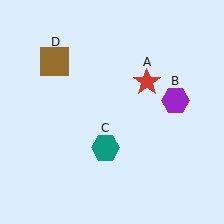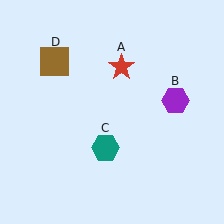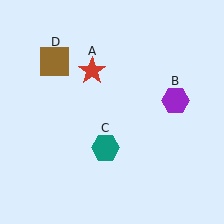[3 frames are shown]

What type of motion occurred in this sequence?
The red star (object A) rotated counterclockwise around the center of the scene.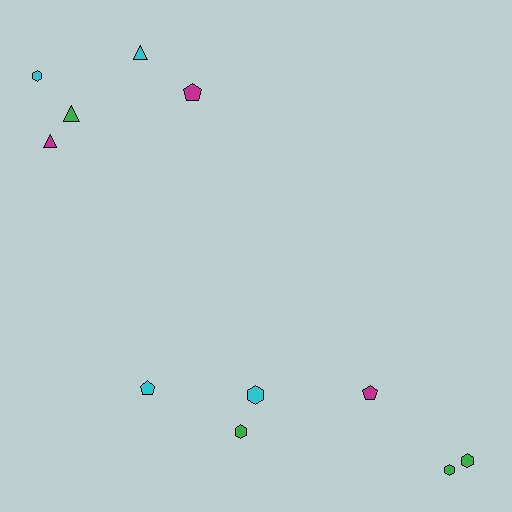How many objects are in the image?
There are 11 objects.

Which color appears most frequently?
Cyan, with 4 objects.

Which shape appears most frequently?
Hexagon, with 5 objects.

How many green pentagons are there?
There are no green pentagons.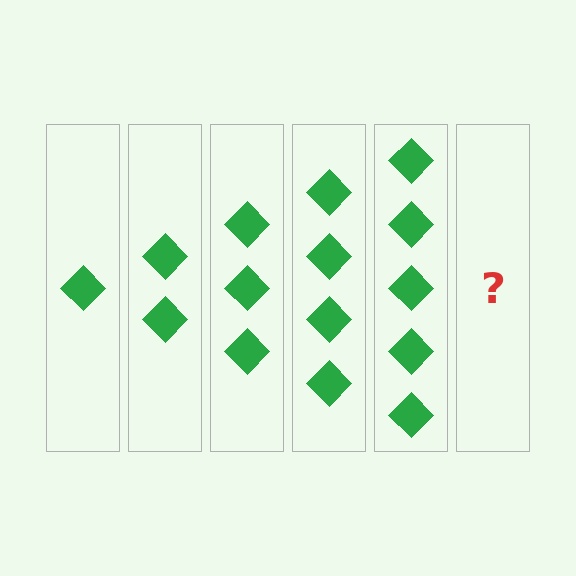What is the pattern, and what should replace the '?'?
The pattern is that each step adds one more diamond. The '?' should be 6 diamonds.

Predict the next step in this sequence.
The next step is 6 diamonds.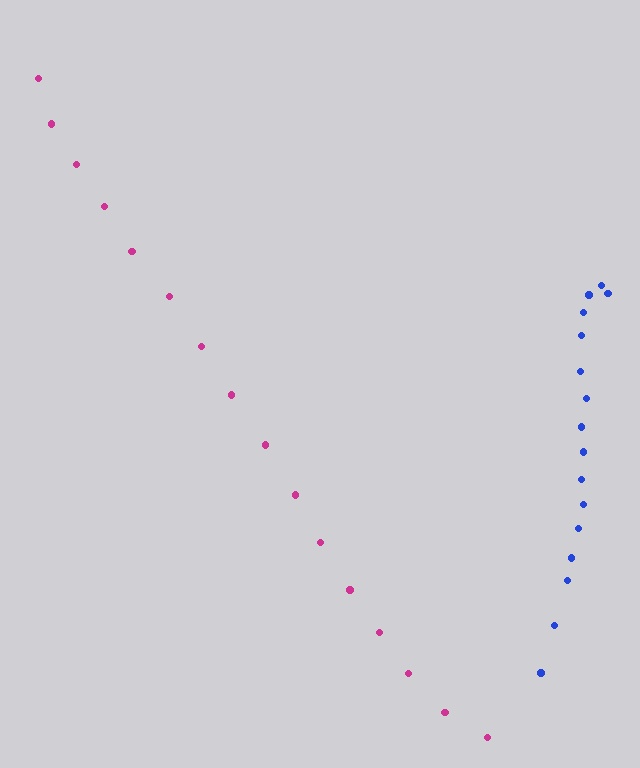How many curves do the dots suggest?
There are 2 distinct paths.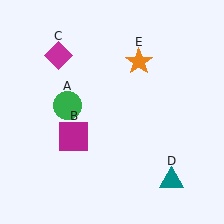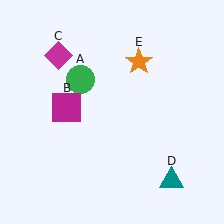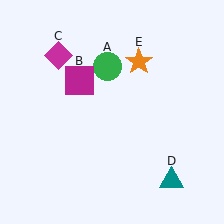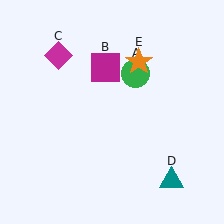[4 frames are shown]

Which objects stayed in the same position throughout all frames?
Magenta diamond (object C) and teal triangle (object D) and orange star (object E) remained stationary.